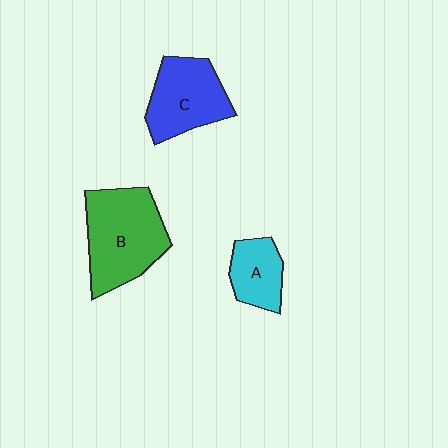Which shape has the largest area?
Shape B (green).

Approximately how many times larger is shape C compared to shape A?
Approximately 1.6 times.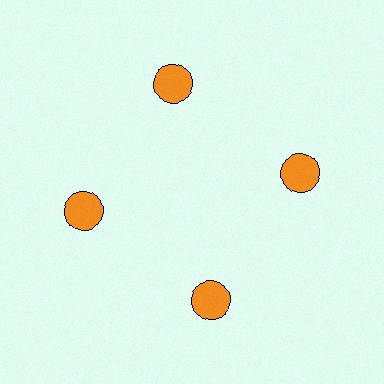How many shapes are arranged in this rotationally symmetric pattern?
There are 4 shapes, arranged in 4 groups of 1.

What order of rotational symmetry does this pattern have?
This pattern has 4-fold rotational symmetry.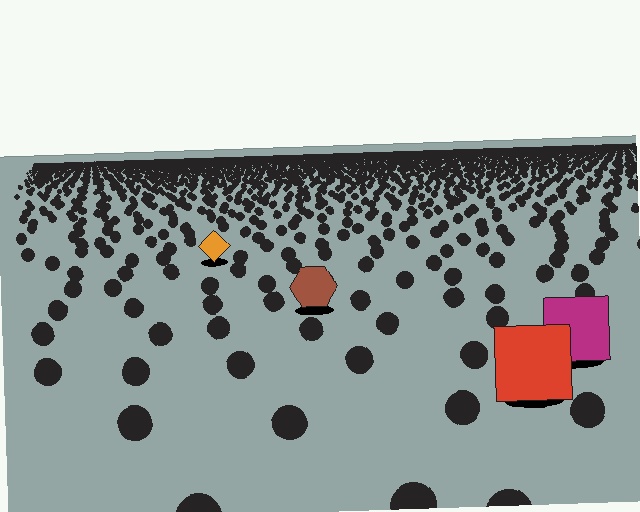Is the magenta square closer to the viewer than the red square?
No. The red square is closer — you can tell from the texture gradient: the ground texture is coarser near it.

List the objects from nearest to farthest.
From nearest to farthest: the red square, the magenta square, the brown hexagon, the orange diamond.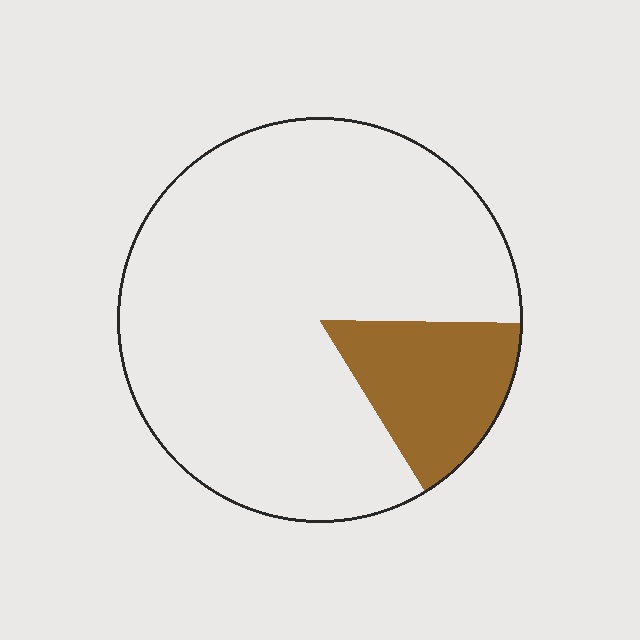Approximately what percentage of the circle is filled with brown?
Approximately 15%.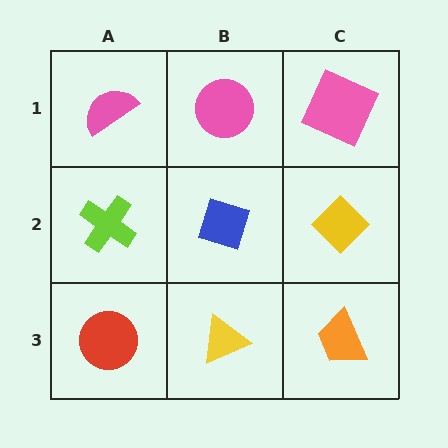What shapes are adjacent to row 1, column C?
A yellow diamond (row 2, column C), a pink circle (row 1, column B).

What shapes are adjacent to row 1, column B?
A blue diamond (row 2, column B), a pink semicircle (row 1, column A), a pink square (row 1, column C).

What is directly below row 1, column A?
A lime cross.